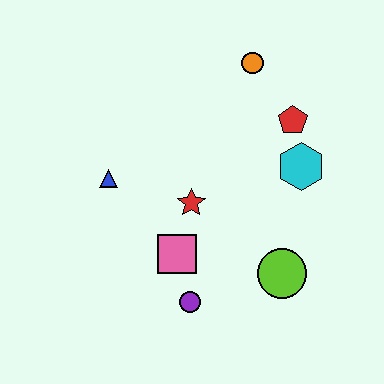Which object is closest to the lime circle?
The purple circle is closest to the lime circle.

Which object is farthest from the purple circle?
The orange circle is farthest from the purple circle.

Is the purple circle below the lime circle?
Yes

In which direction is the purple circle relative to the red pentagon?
The purple circle is below the red pentagon.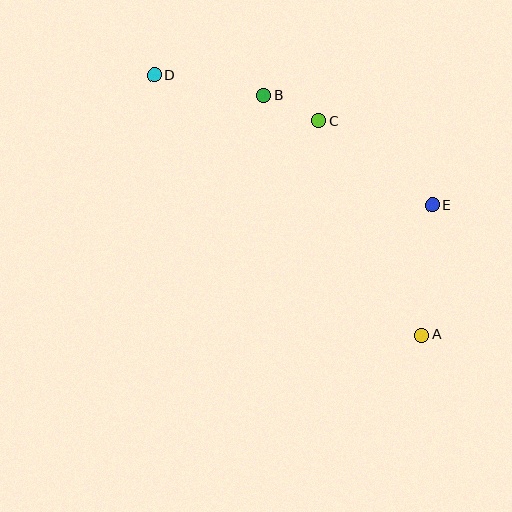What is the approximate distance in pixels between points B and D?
The distance between B and D is approximately 111 pixels.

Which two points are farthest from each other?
Points A and D are farthest from each other.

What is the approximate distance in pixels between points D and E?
The distance between D and E is approximately 307 pixels.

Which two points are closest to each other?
Points B and C are closest to each other.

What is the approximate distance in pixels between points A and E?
The distance between A and E is approximately 130 pixels.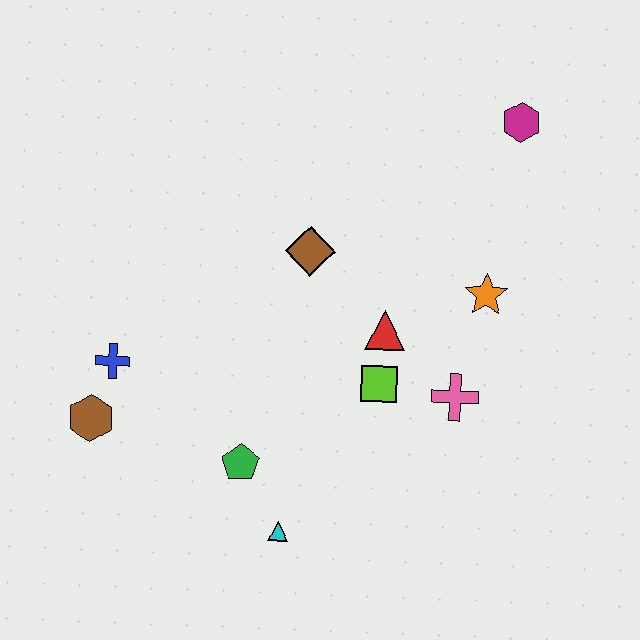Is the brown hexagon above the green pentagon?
Yes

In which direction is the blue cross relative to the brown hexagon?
The blue cross is above the brown hexagon.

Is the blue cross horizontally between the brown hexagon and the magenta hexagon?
Yes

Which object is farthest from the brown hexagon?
The magenta hexagon is farthest from the brown hexagon.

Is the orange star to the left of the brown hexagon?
No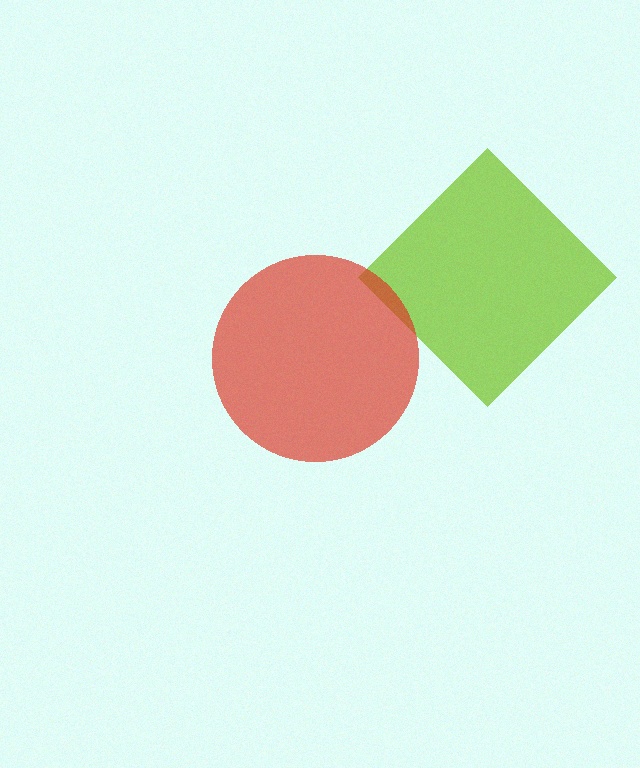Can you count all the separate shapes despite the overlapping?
Yes, there are 2 separate shapes.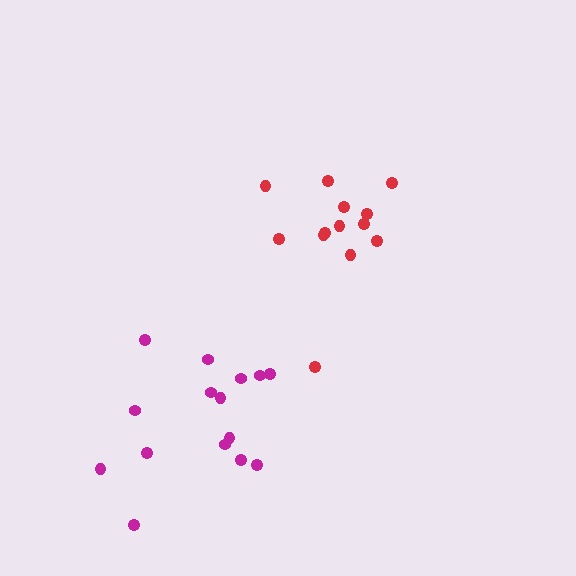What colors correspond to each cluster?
The clusters are colored: red, magenta.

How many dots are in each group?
Group 1: 13 dots, Group 2: 15 dots (28 total).